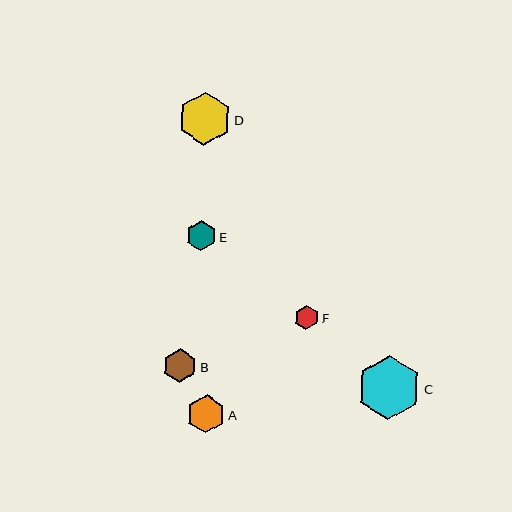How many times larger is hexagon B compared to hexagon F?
Hexagon B is approximately 1.4 times the size of hexagon F.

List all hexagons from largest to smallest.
From largest to smallest: C, D, A, B, E, F.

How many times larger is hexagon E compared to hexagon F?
Hexagon E is approximately 1.2 times the size of hexagon F.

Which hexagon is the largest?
Hexagon C is the largest with a size of approximately 63 pixels.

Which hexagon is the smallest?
Hexagon F is the smallest with a size of approximately 24 pixels.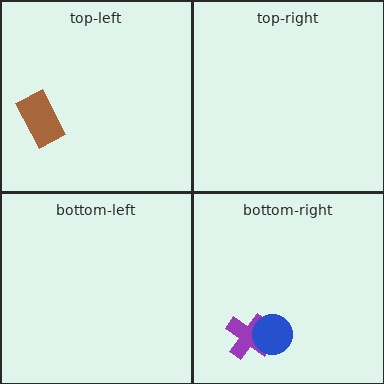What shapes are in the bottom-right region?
The purple cross, the blue circle.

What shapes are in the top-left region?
The brown rectangle.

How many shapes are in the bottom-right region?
2.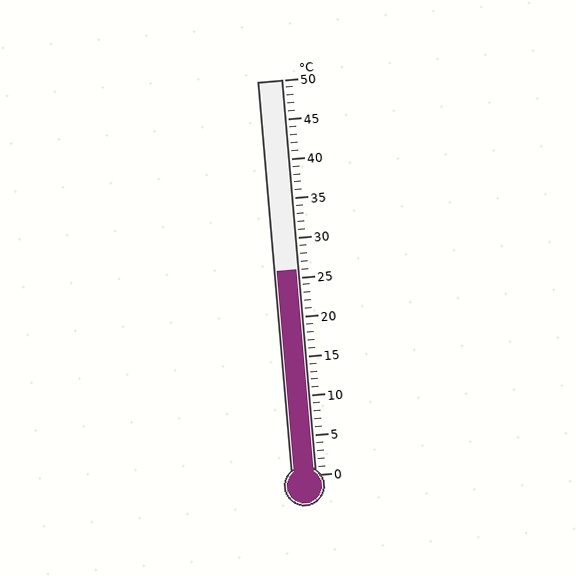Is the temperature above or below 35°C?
The temperature is below 35°C.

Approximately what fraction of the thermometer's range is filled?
The thermometer is filled to approximately 50% of its range.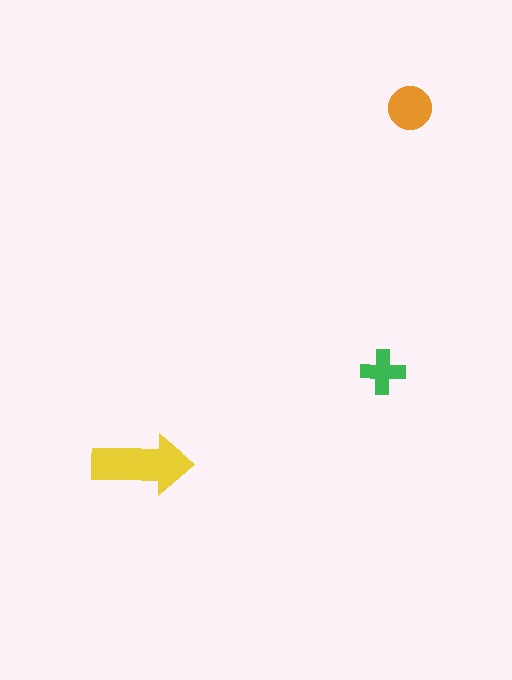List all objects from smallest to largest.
The green cross, the orange circle, the yellow arrow.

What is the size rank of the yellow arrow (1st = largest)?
1st.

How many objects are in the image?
There are 3 objects in the image.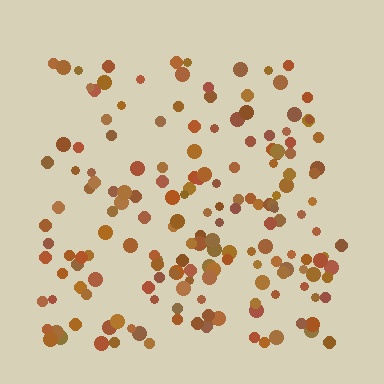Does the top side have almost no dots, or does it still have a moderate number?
Still a moderate number, just noticeably fewer than the bottom.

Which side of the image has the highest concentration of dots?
The bottom.